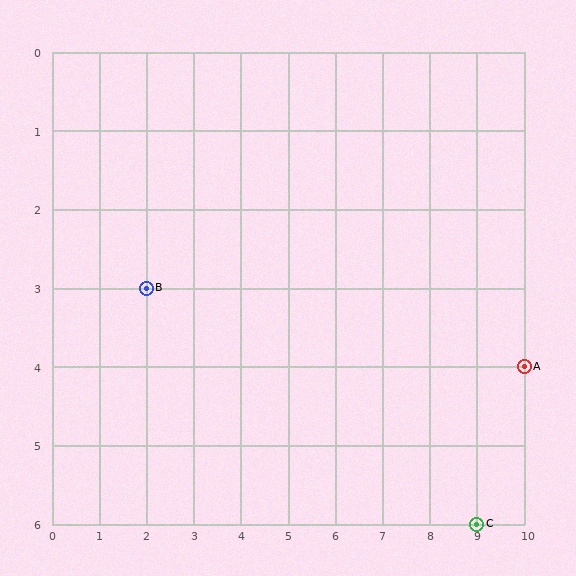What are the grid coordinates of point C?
Point C is at grid coordinates (9, 6).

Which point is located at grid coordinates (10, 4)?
Point A is at (10, 4).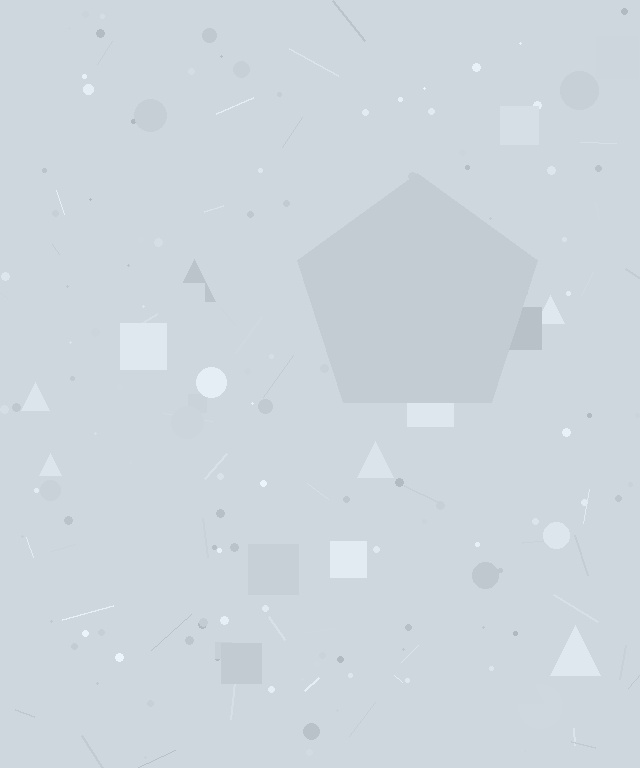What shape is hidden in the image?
A pentagon is hidden in the image.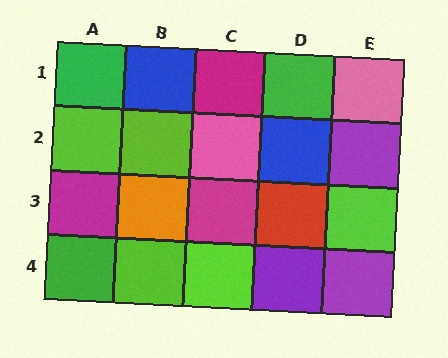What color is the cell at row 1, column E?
Pink.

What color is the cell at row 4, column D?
Purple.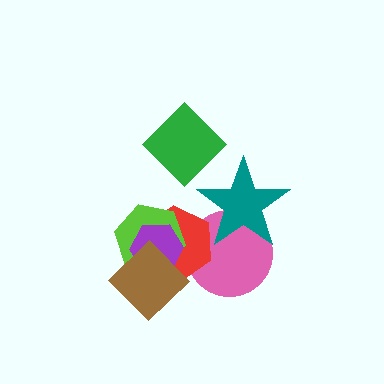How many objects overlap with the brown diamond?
3 objects overlap with the brown diamond.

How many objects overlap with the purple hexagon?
3 objects overlap with the purple hexagon.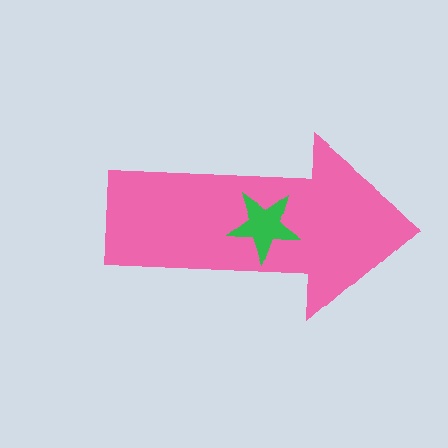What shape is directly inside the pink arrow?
The green star.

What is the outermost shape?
The pink arrow.